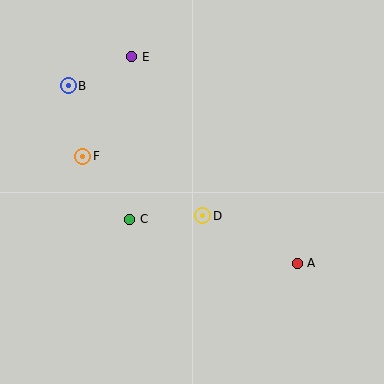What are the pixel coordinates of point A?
Point A is at (297, 263).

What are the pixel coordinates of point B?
Point B is at (68, 86).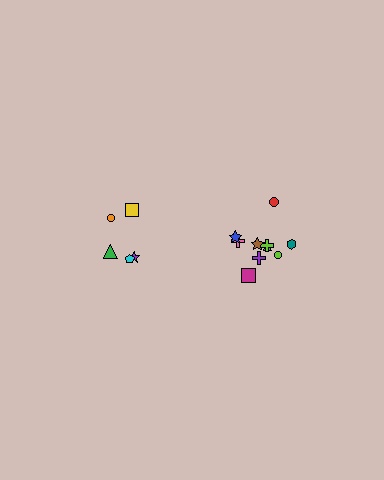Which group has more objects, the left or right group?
The right group.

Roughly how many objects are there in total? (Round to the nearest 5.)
Roughly 15 objects in total.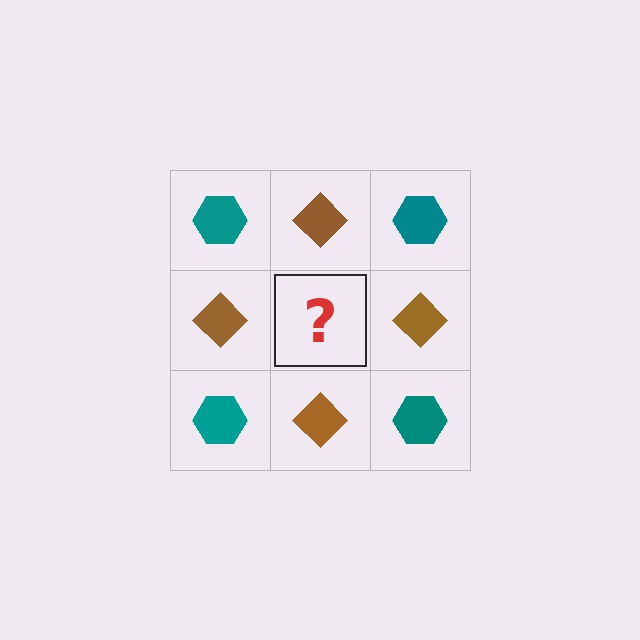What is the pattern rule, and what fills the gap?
The rule is that it alternates teal hexagon and brown diamond in a checkerboard pattern. The gap should be filled with a teal hexagon.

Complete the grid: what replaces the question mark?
The question mark should be replaced with a teal hexagon.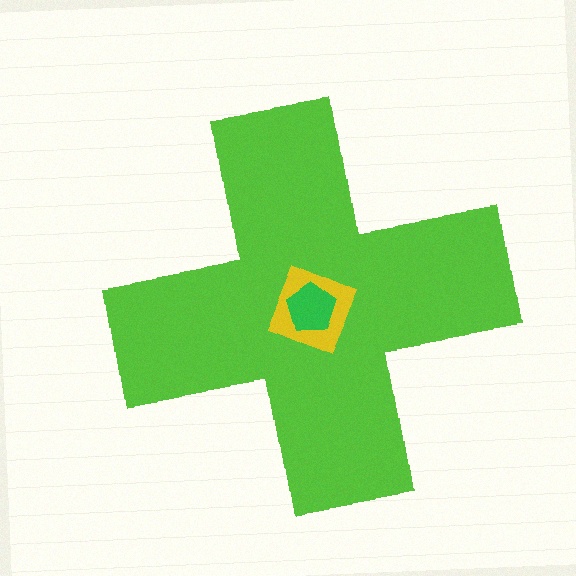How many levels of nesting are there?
3.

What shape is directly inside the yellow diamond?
The green pentagon.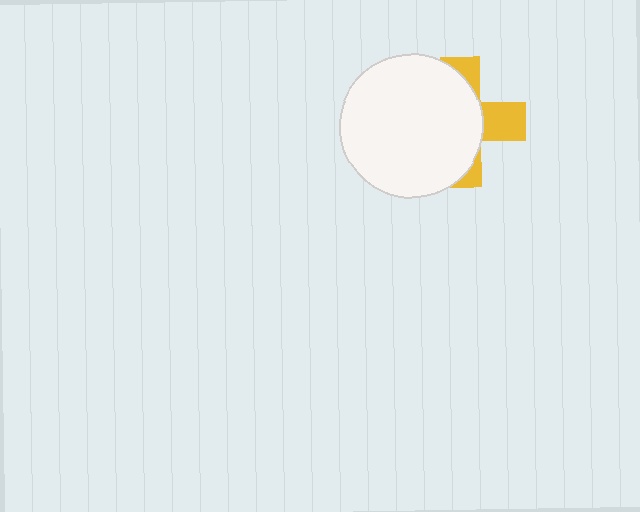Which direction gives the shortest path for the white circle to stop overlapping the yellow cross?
Moving left gives the shortest separation.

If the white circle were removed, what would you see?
You would see the complete yellow cross.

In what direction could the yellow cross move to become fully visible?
The yellow cross could move right. That would shift it out from behind the white circle entirely.